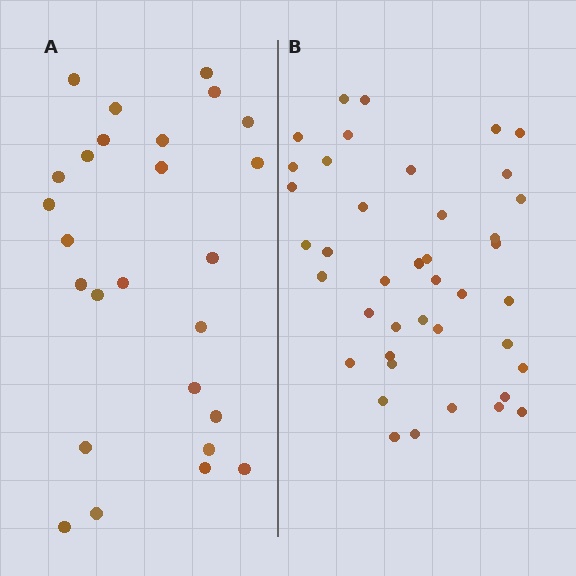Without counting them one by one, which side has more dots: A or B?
Region B (the right region) has more dots.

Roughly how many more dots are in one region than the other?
Region B has approximately 15 more dots than region A.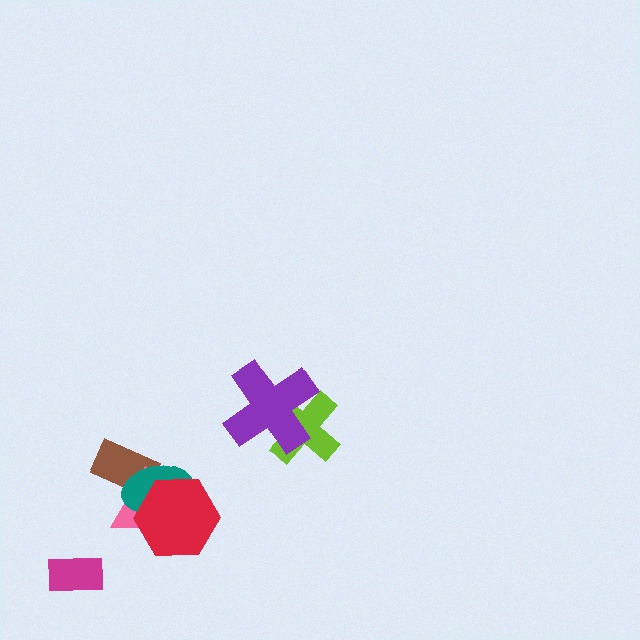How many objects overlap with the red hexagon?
2 objects overlap with the red hexagon.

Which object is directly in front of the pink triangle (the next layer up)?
The teal ellipse is directly in front of the pink triangle.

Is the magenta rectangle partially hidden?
No, no other shape covers it.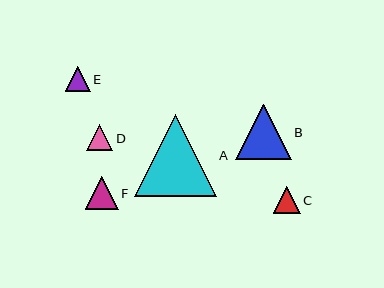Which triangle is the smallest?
Triangle E is the smallest with a size of approximately 25 pixels.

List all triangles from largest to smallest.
From largest to smallest: A, B, F, C, D, E.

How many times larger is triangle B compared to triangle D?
Triangle B is approximately 2.1 times the size of triangle D.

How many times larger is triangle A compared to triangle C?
Triangle A is approximately 3.0 times the size of triangle C.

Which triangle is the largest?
Triangle A is the largest with a size of approximately 81 pixels.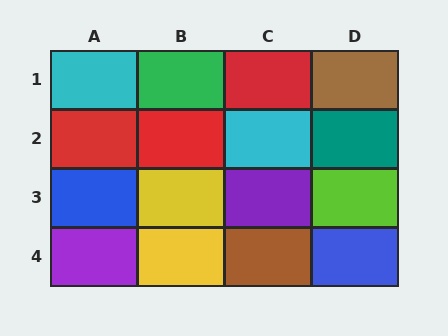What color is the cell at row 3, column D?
Lime.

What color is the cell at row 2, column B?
Red.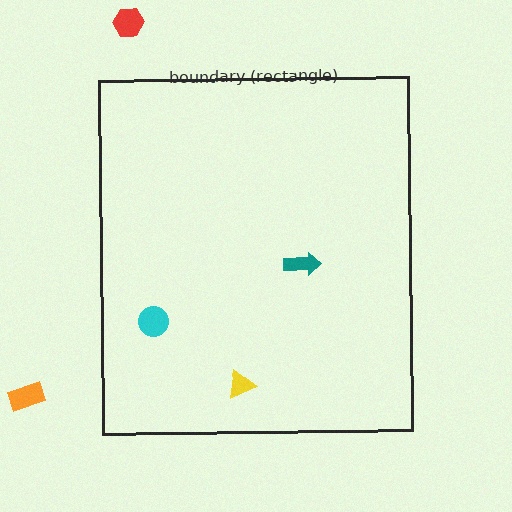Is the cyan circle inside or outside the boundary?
Inside.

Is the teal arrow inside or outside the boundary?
Inside.